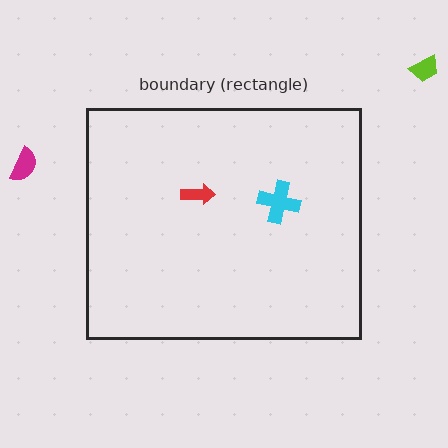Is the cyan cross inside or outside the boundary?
Inside.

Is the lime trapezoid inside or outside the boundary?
Outside.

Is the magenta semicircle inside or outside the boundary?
Outside.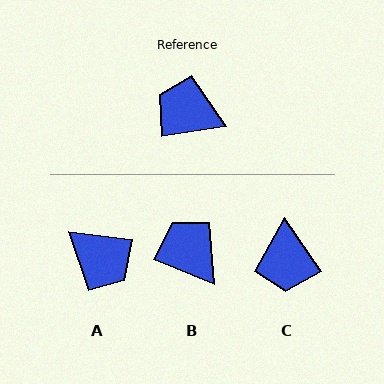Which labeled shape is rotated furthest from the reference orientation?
A, about 164 degrees away.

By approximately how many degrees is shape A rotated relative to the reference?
Approximately 164 degrees counter-clockwise.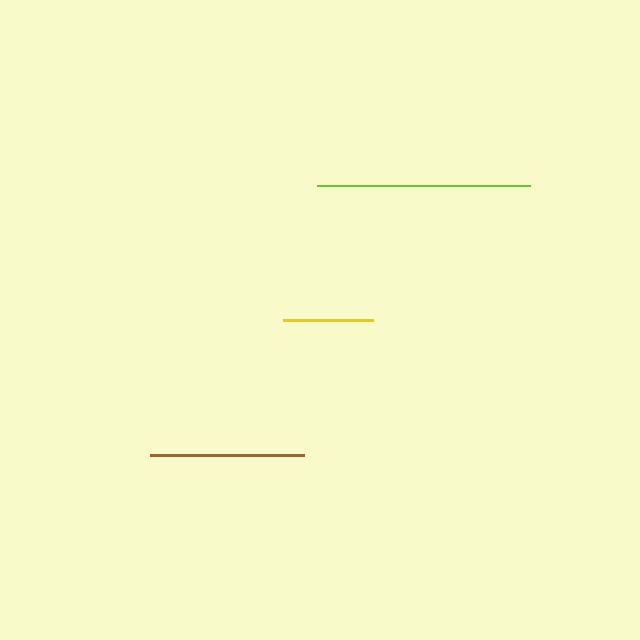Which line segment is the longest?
The lime line is the longest at approximately 213 pixels.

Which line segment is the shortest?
The yellow line is the shortest at approximately 90 pixels.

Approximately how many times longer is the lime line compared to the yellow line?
The lime line is approximately 2.4 times the length of the yellow line.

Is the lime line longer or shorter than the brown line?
The lime line is longer than the brown line.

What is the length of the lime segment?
The lime segment is approximately 213 pixels long.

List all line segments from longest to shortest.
From longest to shortest: lime, brown, yellow.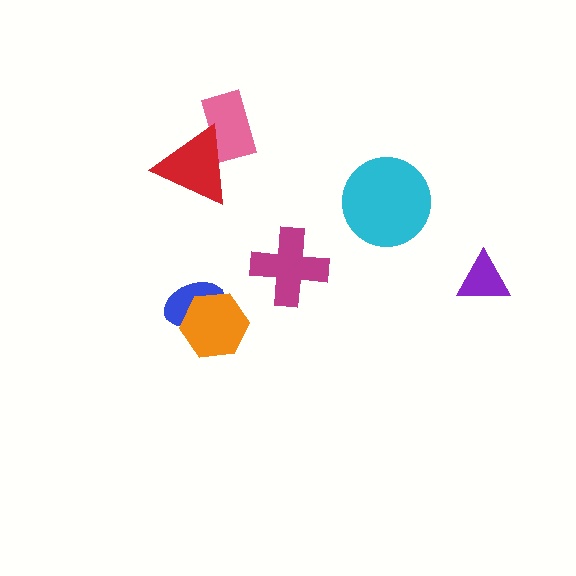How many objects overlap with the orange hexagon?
1 object overlaps with the orange hexagon.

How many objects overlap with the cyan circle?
0 objects overlap with the cyan circle.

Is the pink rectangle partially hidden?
Yes, it is partially covered by another shape.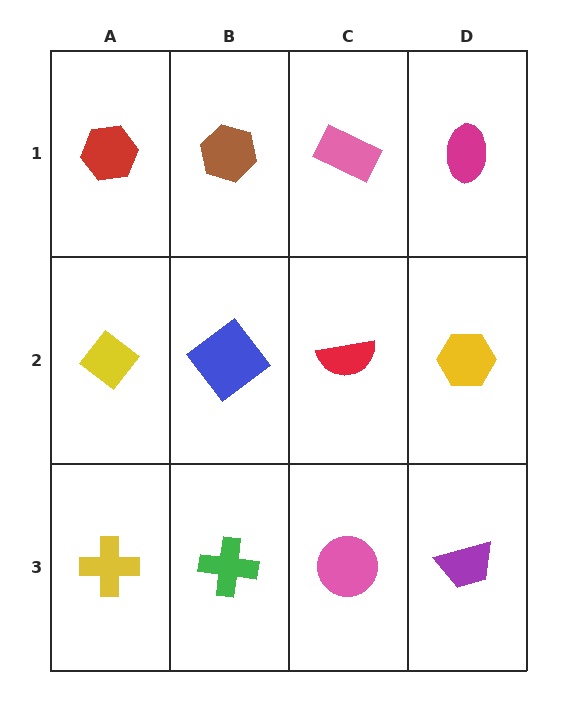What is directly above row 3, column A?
A yellow diamond.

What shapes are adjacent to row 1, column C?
A red semicircle (row 2, column C), a brown hexagon (row 1, column B), a magenta ellipse (row 1, column D).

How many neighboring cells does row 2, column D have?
3.